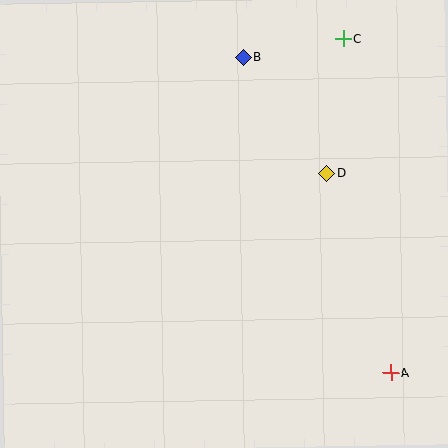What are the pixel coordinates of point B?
Point B is at (243, 57).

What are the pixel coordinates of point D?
Point D is at (327, 174).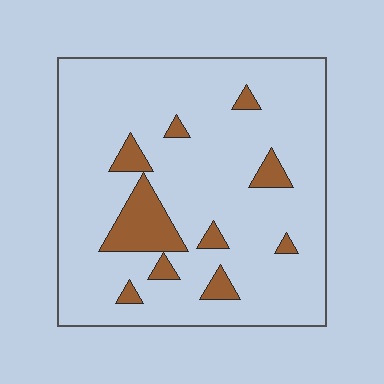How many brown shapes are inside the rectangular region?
10.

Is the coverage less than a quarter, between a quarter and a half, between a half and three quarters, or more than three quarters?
Less than a quarter.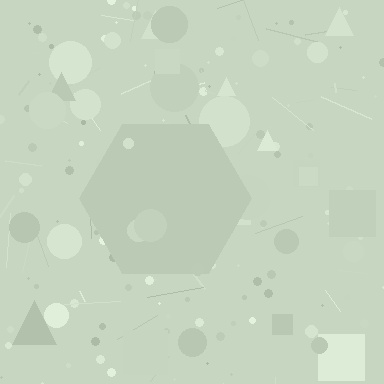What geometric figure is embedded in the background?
A hexagon is embedded in the background.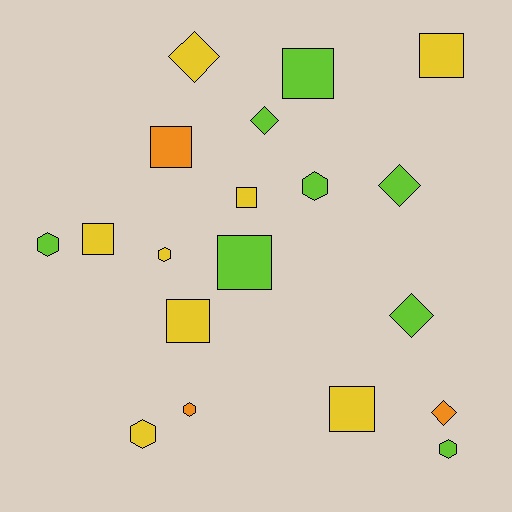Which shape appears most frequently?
Square, with 8 objects.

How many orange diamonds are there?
There is 1 orange diamond.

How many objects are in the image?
There are 19 objects.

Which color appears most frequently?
Yellow, with 8 objects.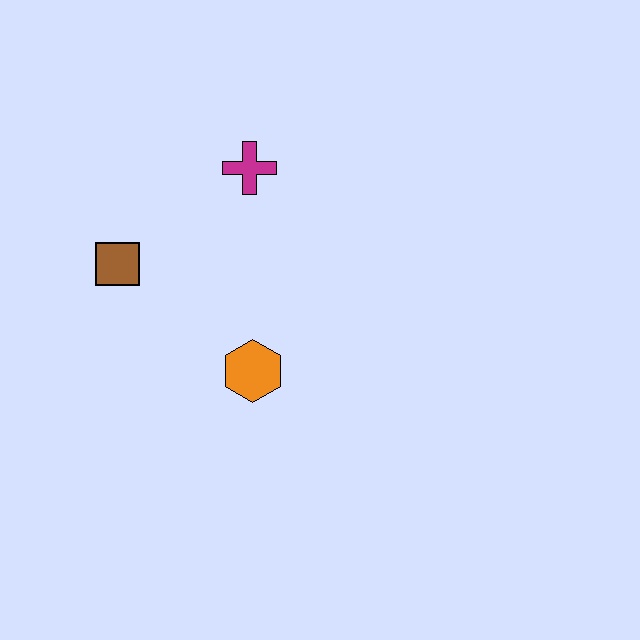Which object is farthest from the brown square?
The orange hexagon is farthest from the brown square.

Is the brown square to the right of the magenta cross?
No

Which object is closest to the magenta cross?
The brown square is closest to the magenta cross.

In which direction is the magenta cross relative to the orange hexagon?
The magenta cross is above the orange hexagon.